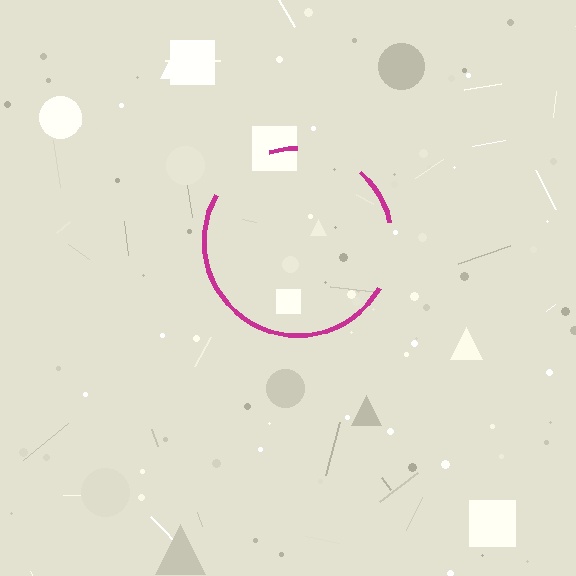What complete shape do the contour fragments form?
The contour fragments form a circle.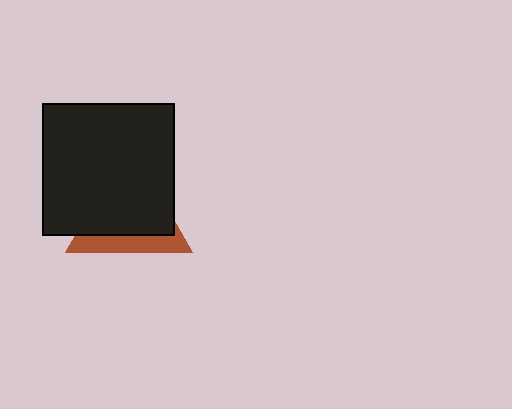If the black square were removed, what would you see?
You would see the complete brown triangle.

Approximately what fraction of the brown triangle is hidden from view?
Roughly 70% of the brown triangle is hidden behind the black square.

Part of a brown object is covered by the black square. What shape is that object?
It is a triangle.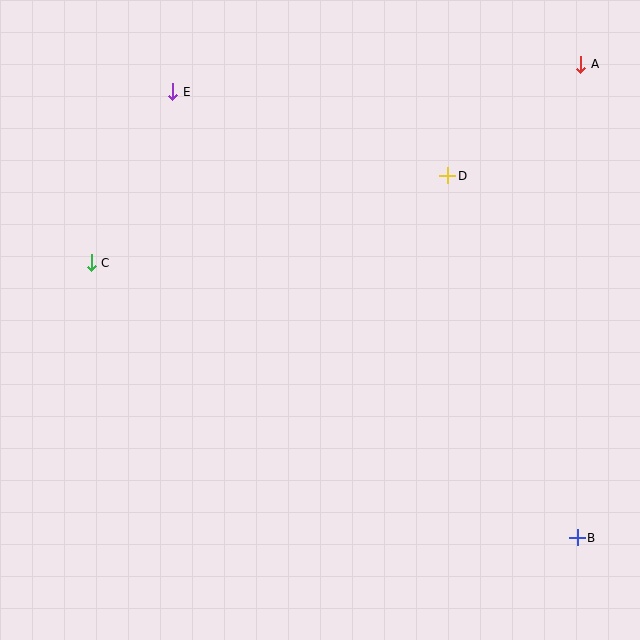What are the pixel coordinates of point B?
Point B is at (577, 538).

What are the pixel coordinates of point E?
Point E is at (173, 92).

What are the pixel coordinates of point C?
Point C is at (91, 263).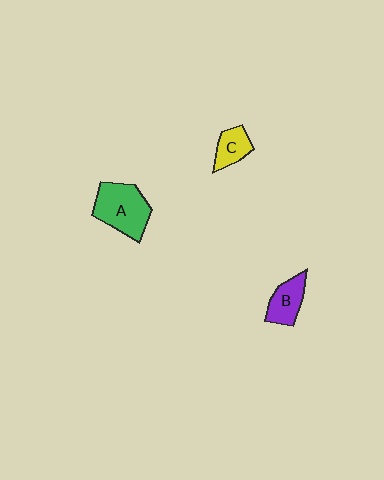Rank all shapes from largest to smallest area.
From largest to smallest: A (green), B (purple), C (yellow).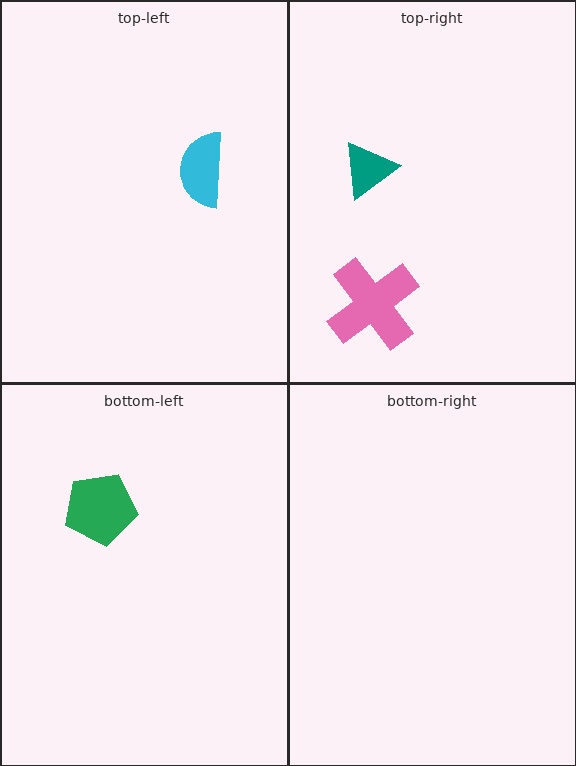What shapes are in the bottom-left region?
The green pentagon.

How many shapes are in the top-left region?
1.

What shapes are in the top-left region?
The cyan semicircle.